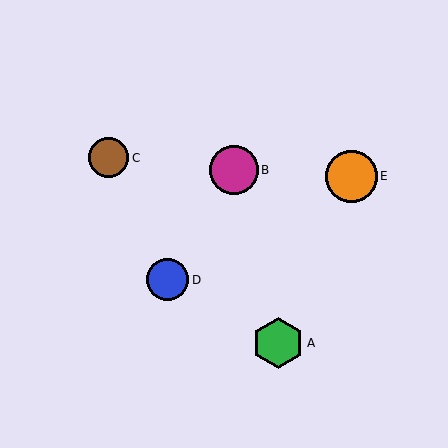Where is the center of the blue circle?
The center of the blue circle is at (168, 280).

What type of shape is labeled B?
Shape B is a magenta circle.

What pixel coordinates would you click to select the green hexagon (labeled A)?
Click at (278, 343) to select the green hexagon A.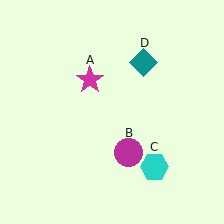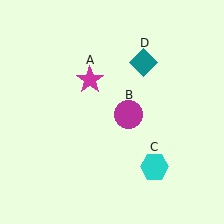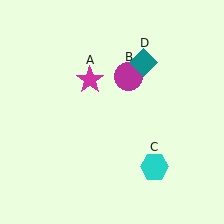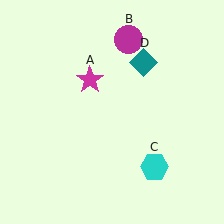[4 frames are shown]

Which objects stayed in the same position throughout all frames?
Magenta star (object A) and cyan hexagon (object C) and teal diamond (object D) remained stationary.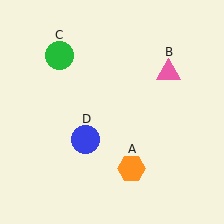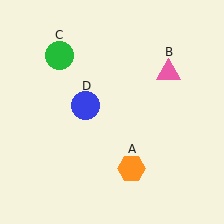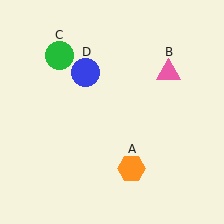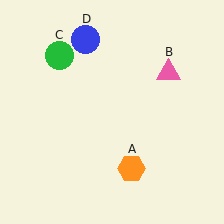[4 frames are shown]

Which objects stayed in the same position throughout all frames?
Orange hexagon (object A) and pink triangle (object B) and green circle (object C) remained stationary.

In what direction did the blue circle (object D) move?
The blue circle (object D) moved up.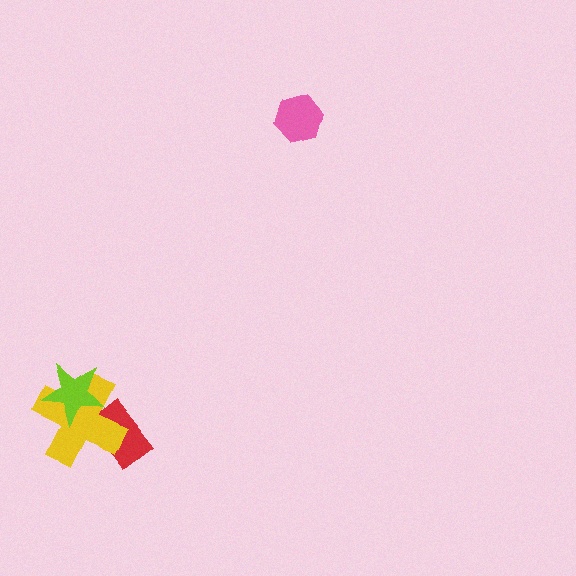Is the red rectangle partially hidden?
Yes, it is partially covered by another shape.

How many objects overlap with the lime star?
1 object overlaps with the lime star.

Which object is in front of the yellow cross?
The lime star is in front of the yellow cross.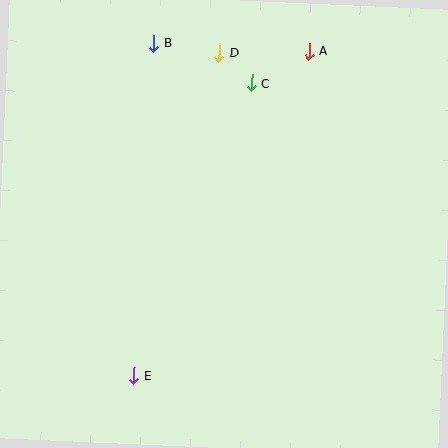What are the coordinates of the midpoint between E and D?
The midpoint between E and D is at (176, 214).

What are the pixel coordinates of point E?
Point E is at (134, 376).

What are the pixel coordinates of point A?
Point A is at (309, 51).